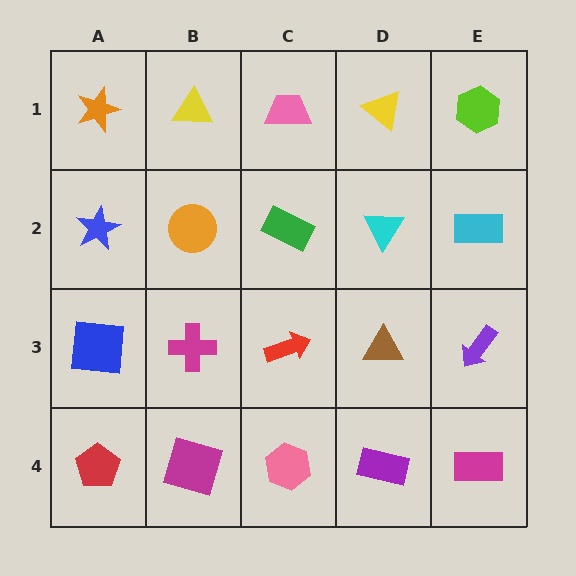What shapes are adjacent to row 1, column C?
A green rectangle (row 2, column C), a yellow triangle (row 1, column B), a yellow triangle (row 1, column D).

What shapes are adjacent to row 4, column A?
A blue square (row 3, column A), a magenta square (row 4, column B).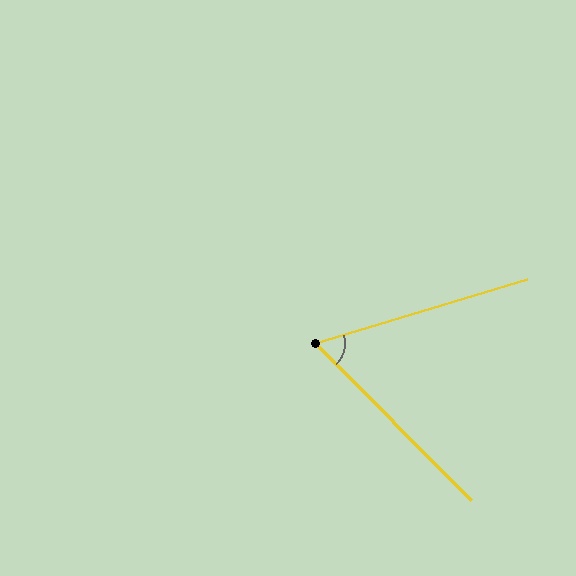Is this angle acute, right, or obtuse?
It is acute.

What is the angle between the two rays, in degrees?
Approximately 62 degrees.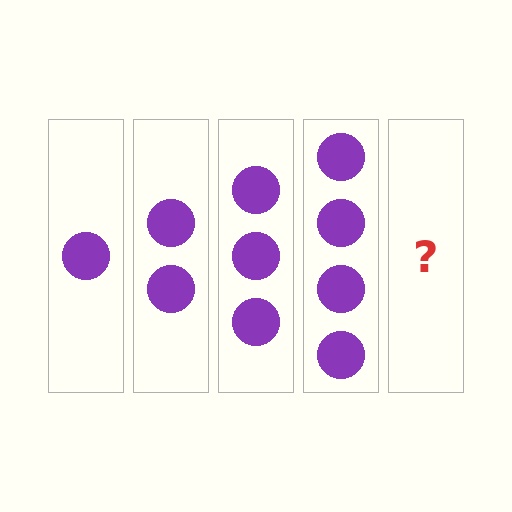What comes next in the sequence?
The next element should be 5 circles.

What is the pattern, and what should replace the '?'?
The pattern is that each step adds one more circle. The '?' should be 5 circles.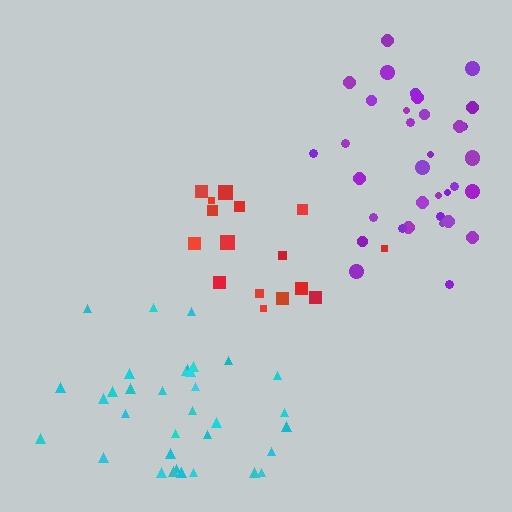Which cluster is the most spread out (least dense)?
Red.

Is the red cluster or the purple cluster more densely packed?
Purple.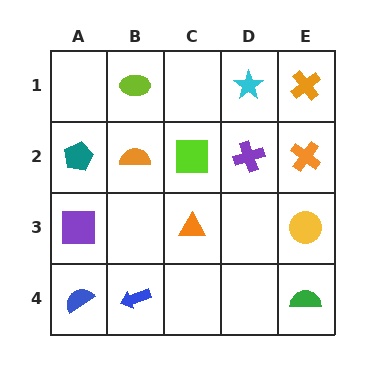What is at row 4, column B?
A blue arrow.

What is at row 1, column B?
A lime ellipse.